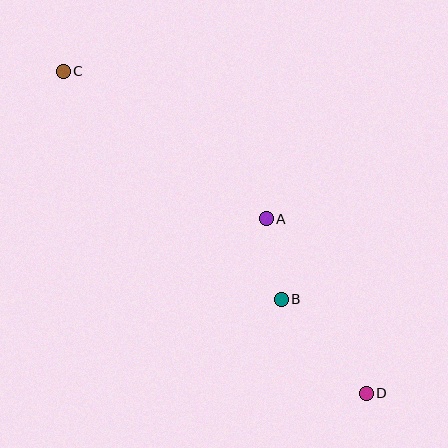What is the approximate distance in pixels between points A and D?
The distance between A and D is approximately 201 pixels.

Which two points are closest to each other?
Points A and B are closest to each other.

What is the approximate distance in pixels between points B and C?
The distance between B and C is approximately 315 pixels.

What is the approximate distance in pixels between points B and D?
The distance between B and D is approximately 127 pixels.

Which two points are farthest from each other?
Points C and D are farthest from each other.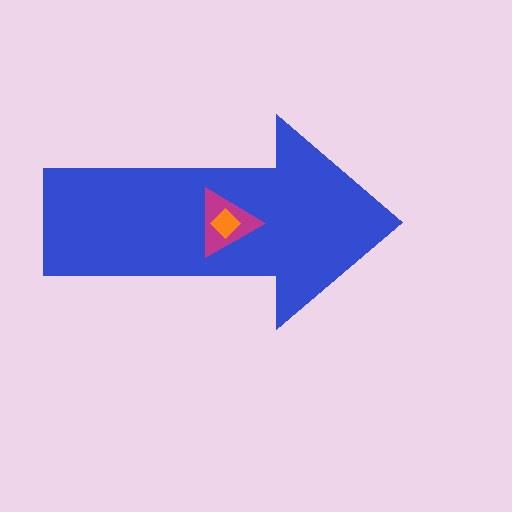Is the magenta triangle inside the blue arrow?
Yes.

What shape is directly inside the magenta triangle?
The orange diamond.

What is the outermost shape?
The blue arrow.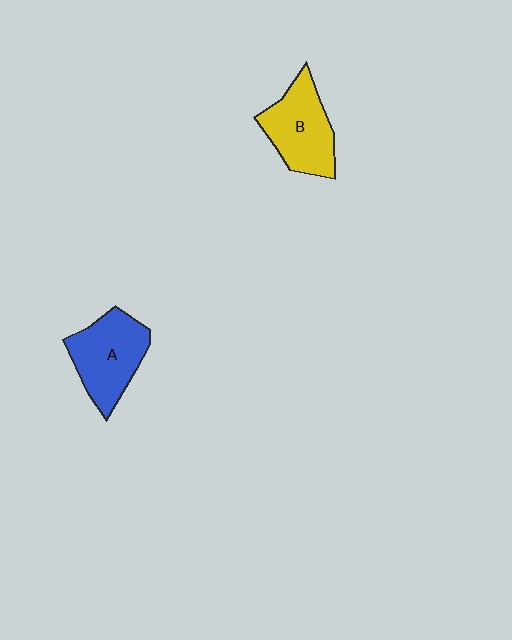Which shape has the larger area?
Shape A (blue).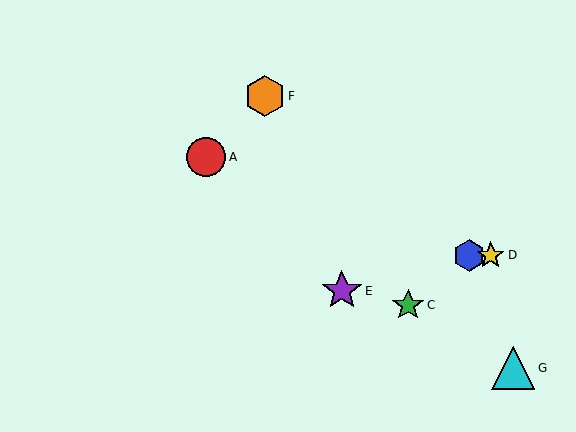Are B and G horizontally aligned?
No, B is at y≈255 and G is at y≈368.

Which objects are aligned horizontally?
Objects B, D are aligned horizontally.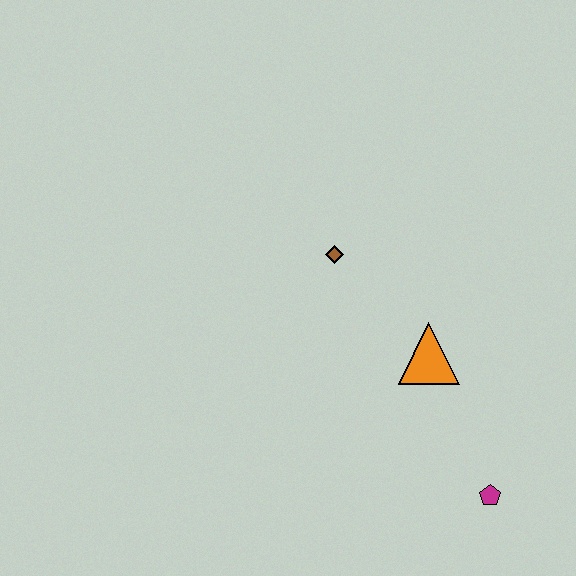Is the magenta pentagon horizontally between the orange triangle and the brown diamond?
No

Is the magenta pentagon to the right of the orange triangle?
Yes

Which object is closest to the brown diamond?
The orange triangle is closest to the brown diamond.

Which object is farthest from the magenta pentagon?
The brown diamond is farthest from the magenta pentagon.